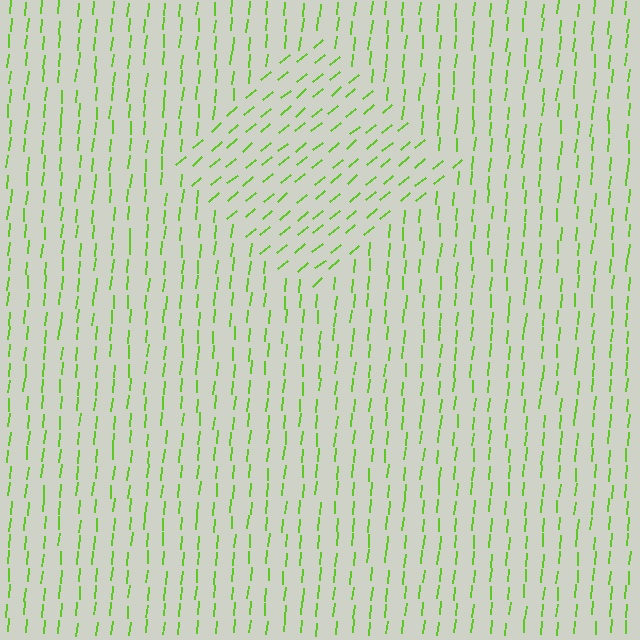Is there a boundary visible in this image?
Yes, there is a texture boundary formed by a change in line orientation.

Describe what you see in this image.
The image is filled with small lime line segments. A diamond region in the image has lines oriented differently from the surrounding lines, creating a visible texture boundary.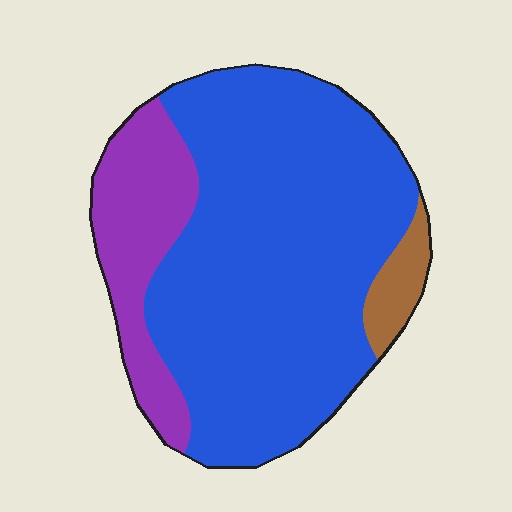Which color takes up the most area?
Blue, at roughly 75%.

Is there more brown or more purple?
Purple.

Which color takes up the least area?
Brown, at roughly 5%.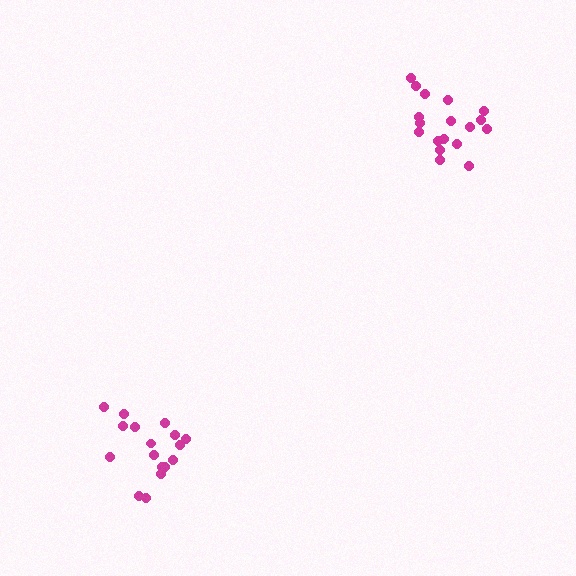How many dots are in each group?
Group 1: 18 dots, Group 2: 17 dots (35 total).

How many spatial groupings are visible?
There are 2 spatial groupings.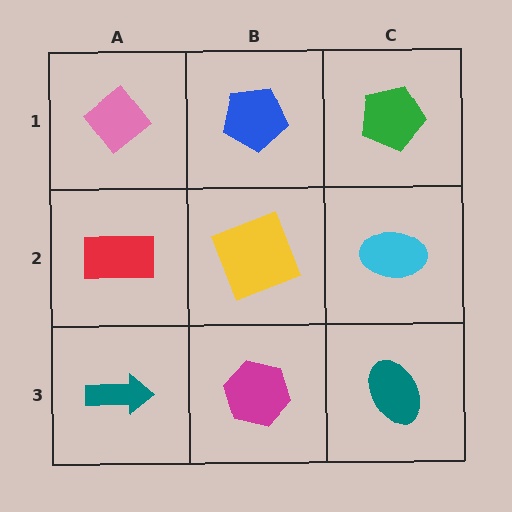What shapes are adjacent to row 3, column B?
A yellow square (row 2, column B), a teal arrow (row 3, column A), a teal ellipse (row 3, column C).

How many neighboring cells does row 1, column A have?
2.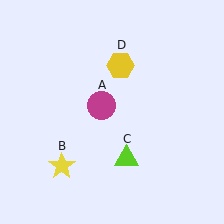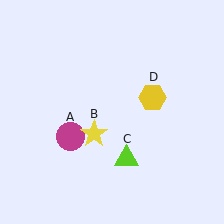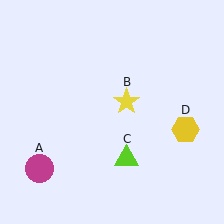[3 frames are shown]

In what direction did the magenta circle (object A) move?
The magenta circle (object A) moved down and to the left.